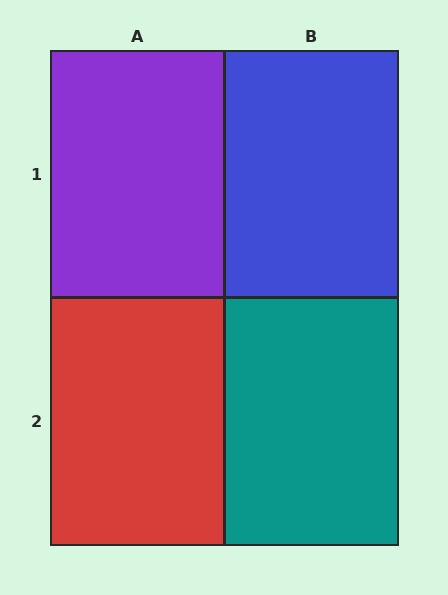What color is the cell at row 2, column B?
Teal.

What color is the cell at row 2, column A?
Red.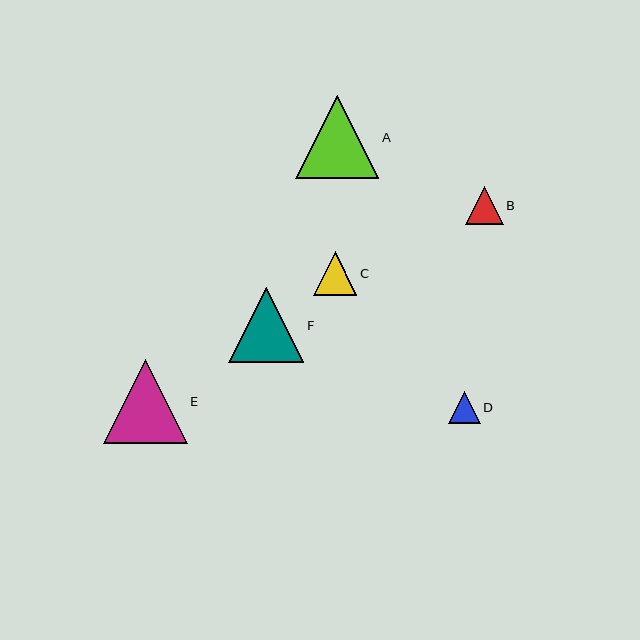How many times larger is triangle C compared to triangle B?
Triangle C is approximately 1.2 times the size of triangle B.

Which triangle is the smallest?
Triangle D is the smallest with a size of approximately 32 pixels.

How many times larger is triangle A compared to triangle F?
Triangle A is approximately 1.1 times the size of triangle F.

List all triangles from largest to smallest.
From largest to smallest: E, A, F, C, B, D.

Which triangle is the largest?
Triangle E is the largest with a size of approximately 84 pixels.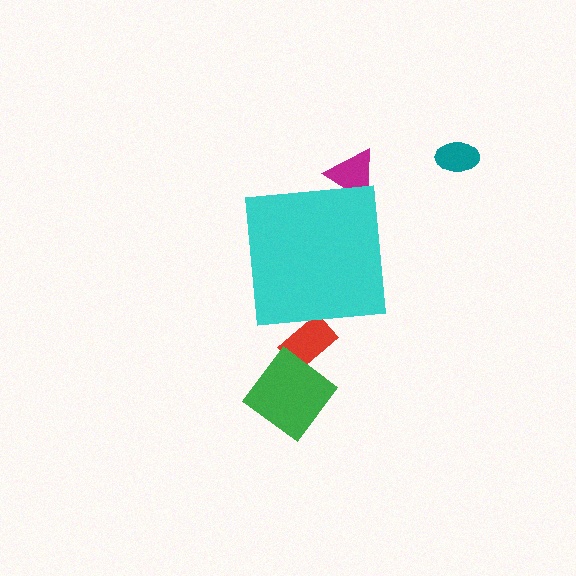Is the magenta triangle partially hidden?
Yes, the magenta triangle is partially hidden behind the cyan square.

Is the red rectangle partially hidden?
Yes, the red rectangle is partially hidden behind the cyan square.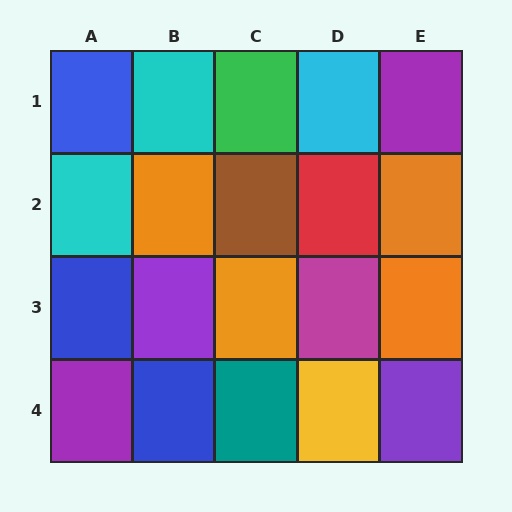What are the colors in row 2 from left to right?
Cyan, orange, brown, red, orange.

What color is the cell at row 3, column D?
Magenta.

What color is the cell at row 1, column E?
Purple.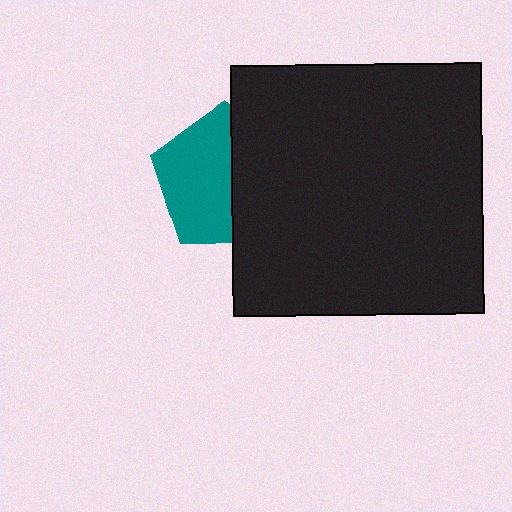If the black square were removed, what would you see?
You would see the complete teal pentagon.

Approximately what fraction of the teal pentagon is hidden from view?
Roughly 45% of the teal pentagon is hidden behind the black square.